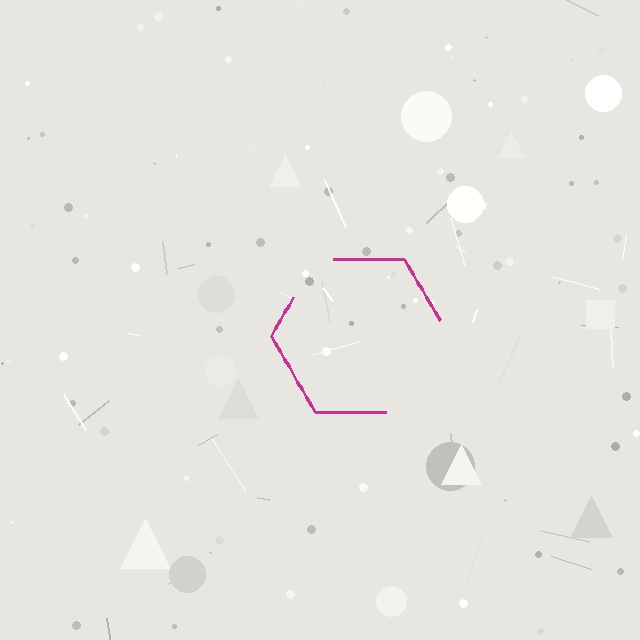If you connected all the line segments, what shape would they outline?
They would outline a hexagon.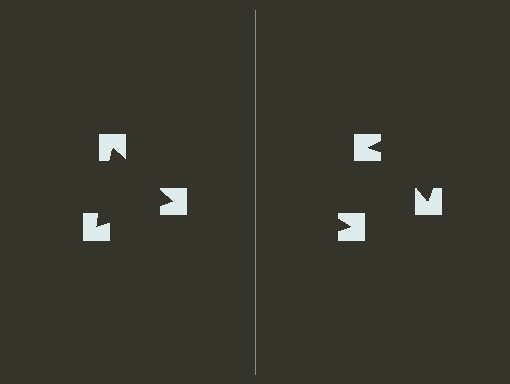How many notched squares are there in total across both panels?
6 — 3 on each side.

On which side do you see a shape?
An illusory triangle appears on the left side. On the right side the wedge cuts are rotated, so no coherent shape forms.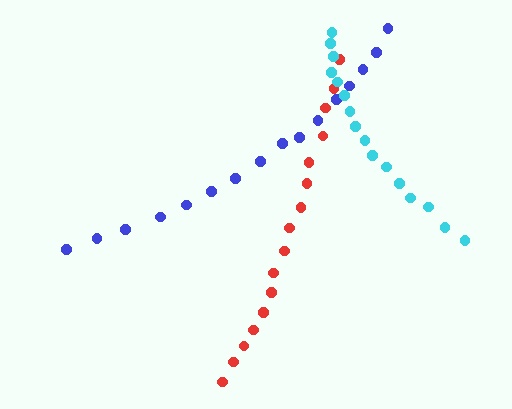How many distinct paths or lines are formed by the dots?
There are 3 distinct paths.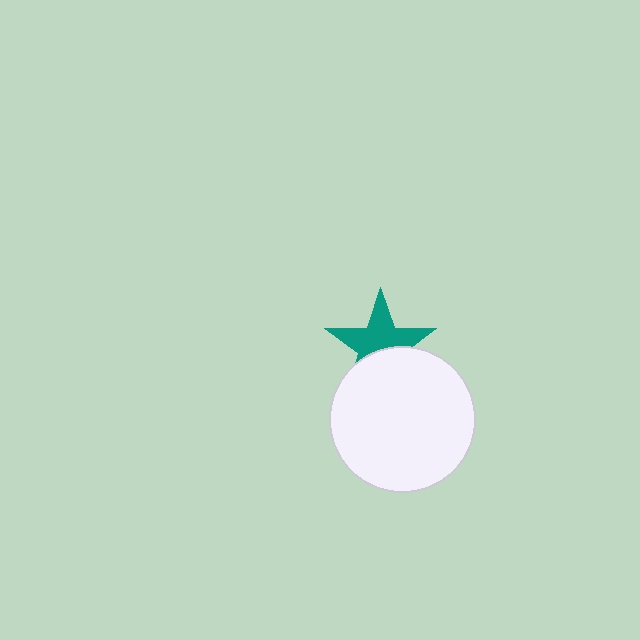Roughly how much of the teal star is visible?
About half of it is visible (roughly 60%).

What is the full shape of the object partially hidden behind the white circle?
The partially hidden object is a teal star.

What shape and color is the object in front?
The object in front is a white circle.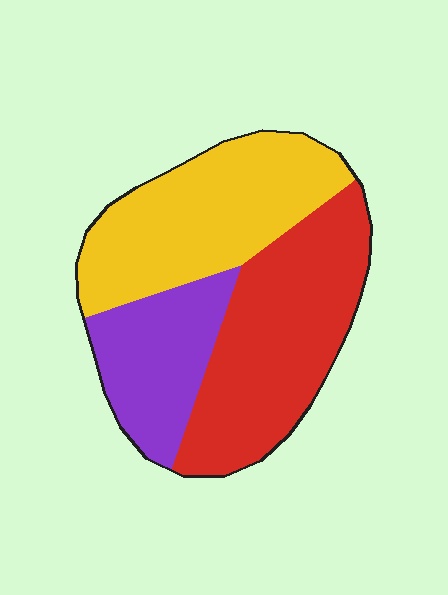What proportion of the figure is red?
Red takes up between a quarter and a half of the figure.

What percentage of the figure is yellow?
Yellow takes up between a third and a half of the figure.